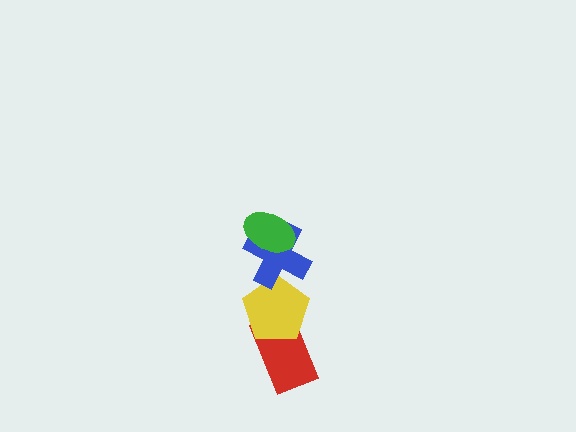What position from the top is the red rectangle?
The red rectangle is 4th from the top.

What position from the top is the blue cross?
The blue cross is 2nd from the top.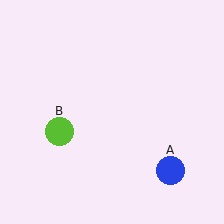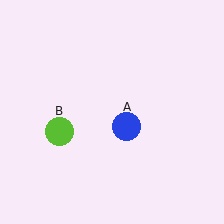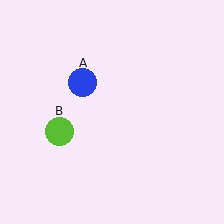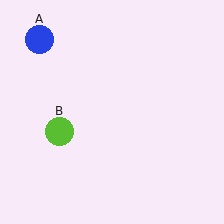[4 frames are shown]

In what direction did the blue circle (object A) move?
The blue circle (object A) moved up and to the left.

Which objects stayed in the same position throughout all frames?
Lime circle (object B) remained stationary.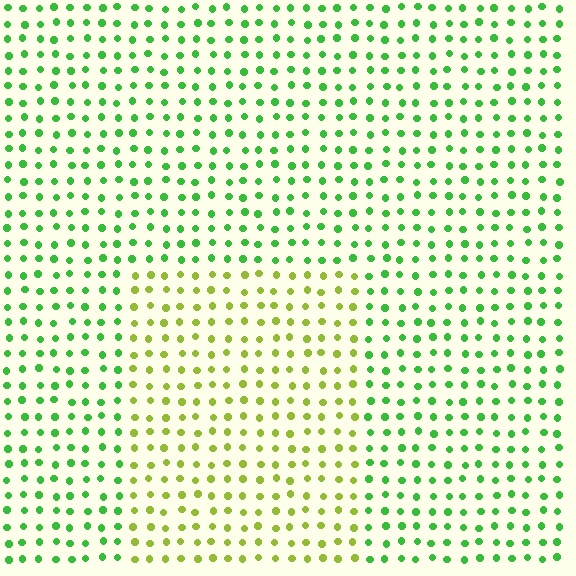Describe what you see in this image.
The image is filled with small green elements in a uniform arrangement. A rectangle-shaped region is visible where the elements are tinted to a slightly different hue, forming a subtle color boundary.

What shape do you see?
I see a rectangle.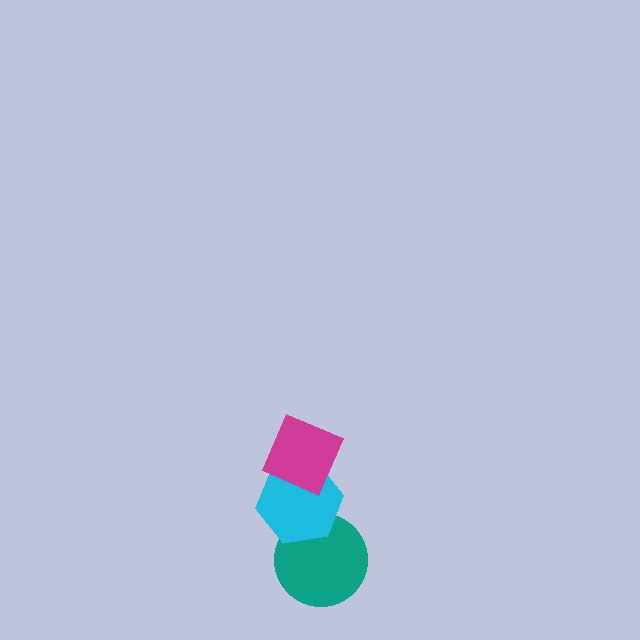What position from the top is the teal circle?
The teal circle is 3rd from the top.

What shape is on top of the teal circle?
The cyan hexagon is on top of the teal circle.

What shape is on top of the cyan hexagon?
The magenta diamond is on top of the cyan hexagon.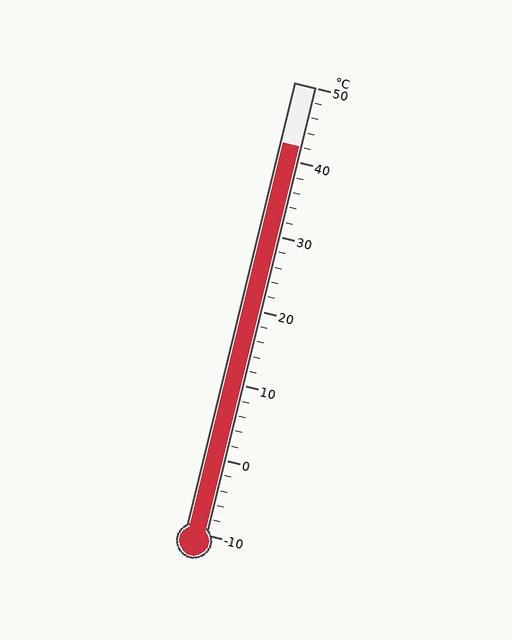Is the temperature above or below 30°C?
The temperature is above 30°C.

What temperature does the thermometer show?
The thermometer shows approximately 42°C.